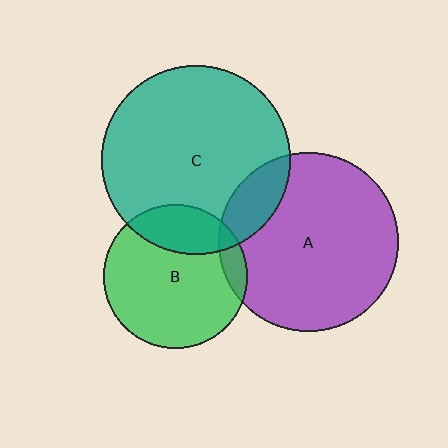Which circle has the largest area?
Circle C (teal).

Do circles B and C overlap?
Yes.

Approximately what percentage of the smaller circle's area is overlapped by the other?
Approximately 25%.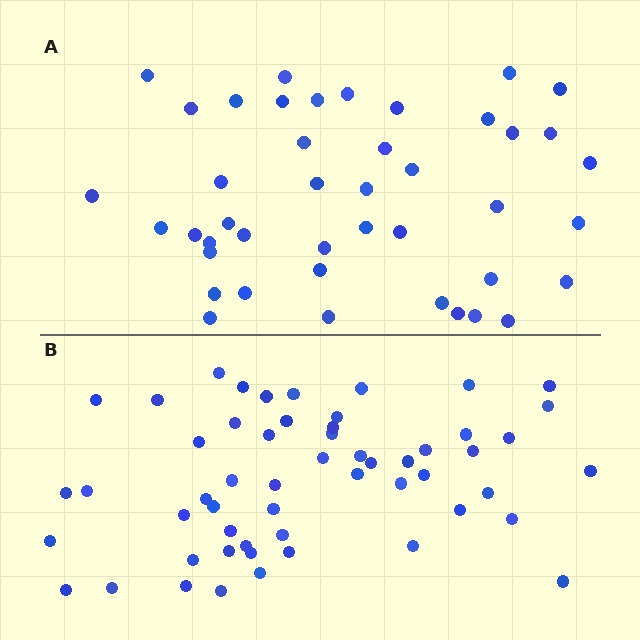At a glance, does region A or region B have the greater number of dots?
Region B (the bottom region) has more dots.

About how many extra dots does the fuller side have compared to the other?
Region B has roughly 12 or so more dots than region A.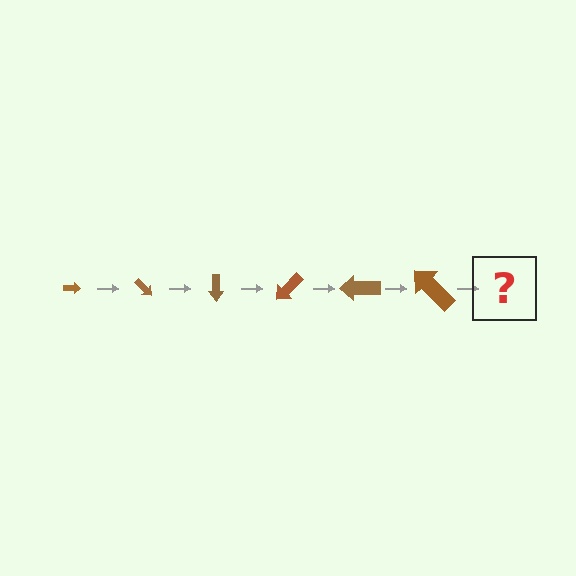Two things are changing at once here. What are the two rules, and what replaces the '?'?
The two rules are that the arrow grows larger each step and it rotates 45 degrees each step. The '?' should be an arrow, larger than the previous one and rotated 270 degrees from the start.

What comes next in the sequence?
The next element should be an arrow, larger than the previous one and rotated 270 degrees from the start.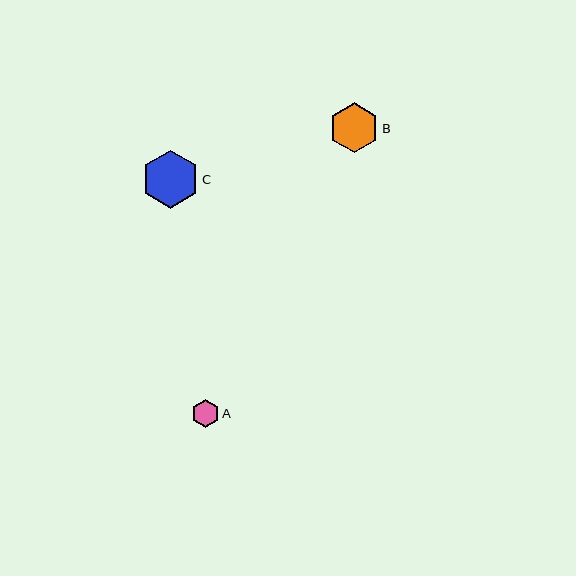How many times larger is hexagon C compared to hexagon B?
Hexagon C is approximately 1.2 times the size of hexagon B.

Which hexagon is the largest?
Hexagon C is the largest with a size of approximately 58 pixels.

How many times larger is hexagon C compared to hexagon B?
Hexagon C is approximately 1.2 times the size of hexagon B.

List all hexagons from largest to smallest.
From largest to smallest: C, B, A.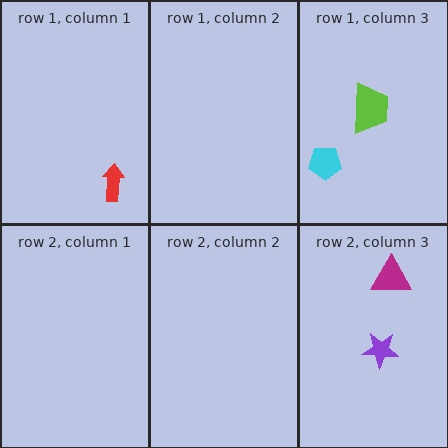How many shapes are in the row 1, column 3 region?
2.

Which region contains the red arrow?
The row 1, column 1 region.